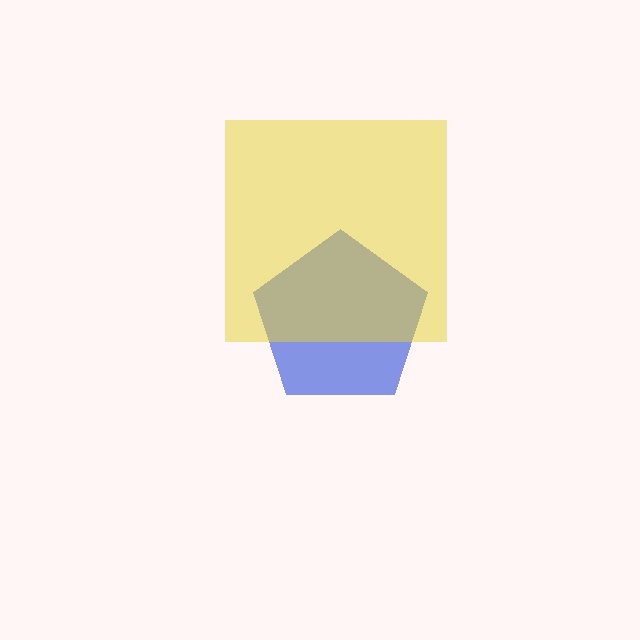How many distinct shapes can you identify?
There are 2 distinct shapes: a blue pentagon, a yellow square.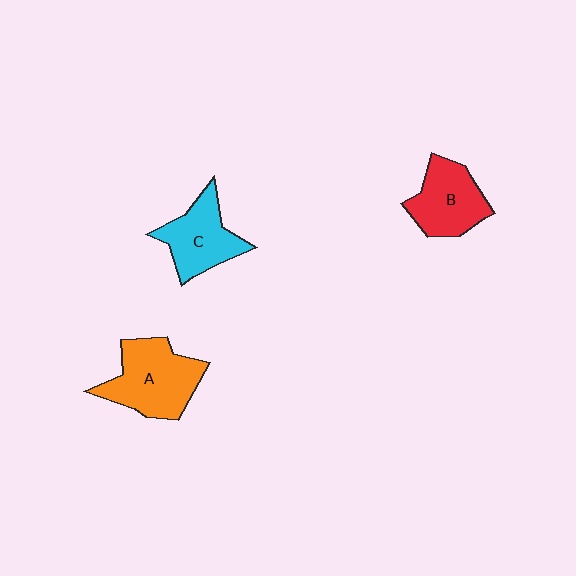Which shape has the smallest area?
Shape C (cyan).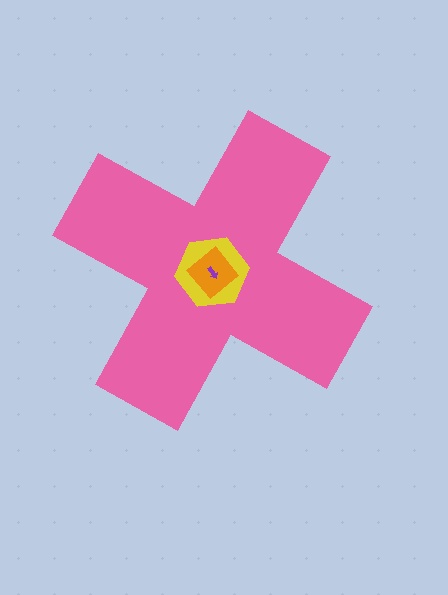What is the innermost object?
The purple arrow.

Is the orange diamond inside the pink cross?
Yes.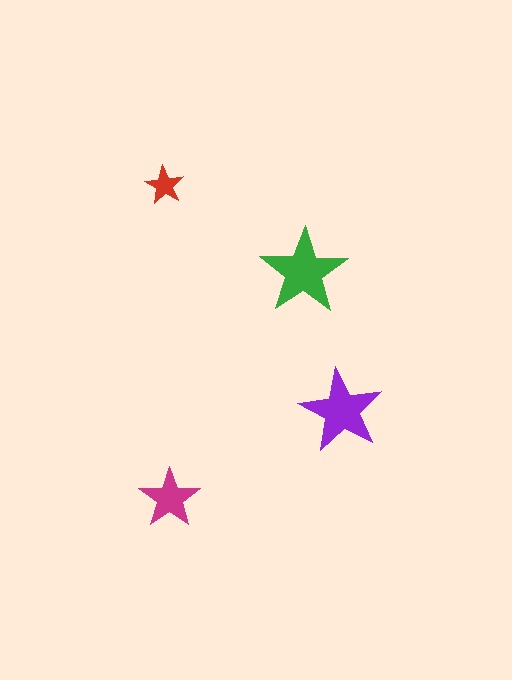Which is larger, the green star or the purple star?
The green one.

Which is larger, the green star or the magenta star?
The green one.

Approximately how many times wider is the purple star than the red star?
About 2 times wider.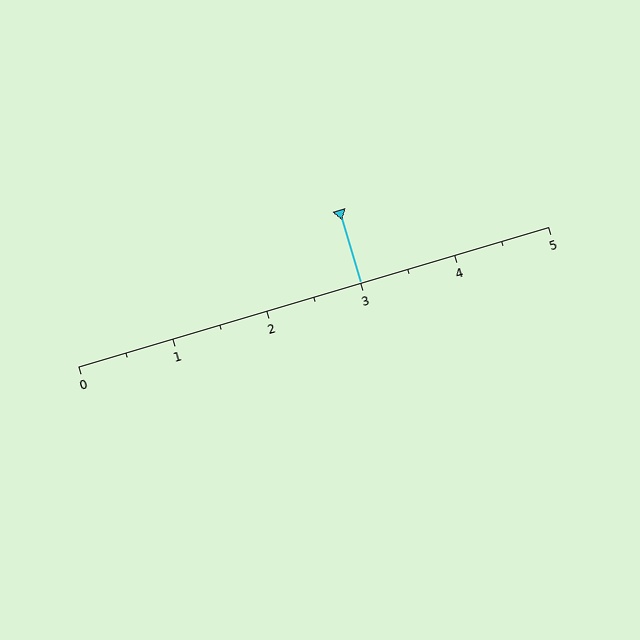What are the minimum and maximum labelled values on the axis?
The axis runs from 0 to 5.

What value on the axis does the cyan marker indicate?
The marker indicates approximately 3.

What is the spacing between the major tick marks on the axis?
The major ticks are spaced 1 apart.